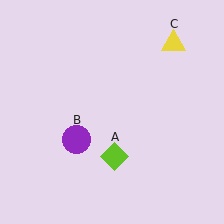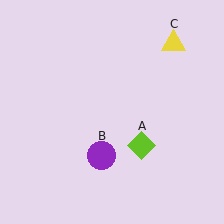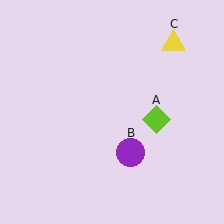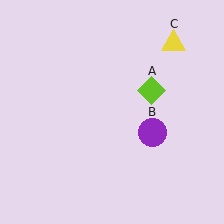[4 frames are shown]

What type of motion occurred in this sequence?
The lime diamond (object A), purple circle (object B) rotated counterclockwise around the center of the scene.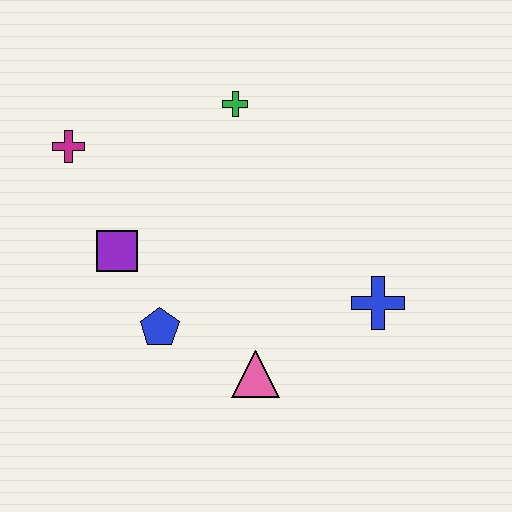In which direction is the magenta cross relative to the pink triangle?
The magenta cross is above the pink triangle.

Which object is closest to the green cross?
The magenta cross is closest to the green cross.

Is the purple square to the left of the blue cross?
Yes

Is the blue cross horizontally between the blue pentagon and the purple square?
No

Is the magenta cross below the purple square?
No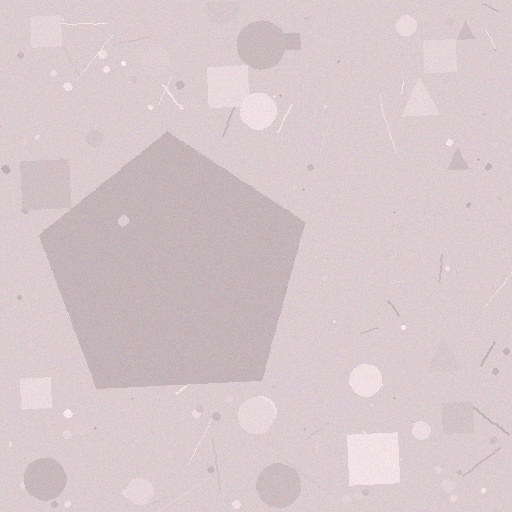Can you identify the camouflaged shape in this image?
The camouflaged shape is a pentagon.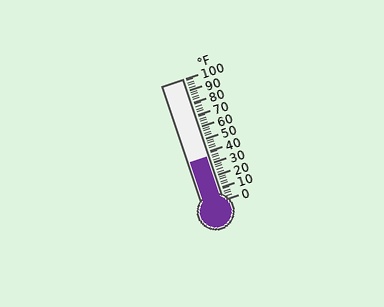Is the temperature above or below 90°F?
The temperature is below 90°F.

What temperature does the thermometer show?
The thermometer shows approximately 36°F.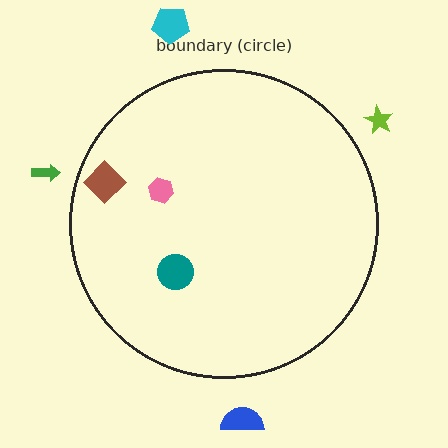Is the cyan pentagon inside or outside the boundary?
Outside.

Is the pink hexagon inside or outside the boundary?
Inside.